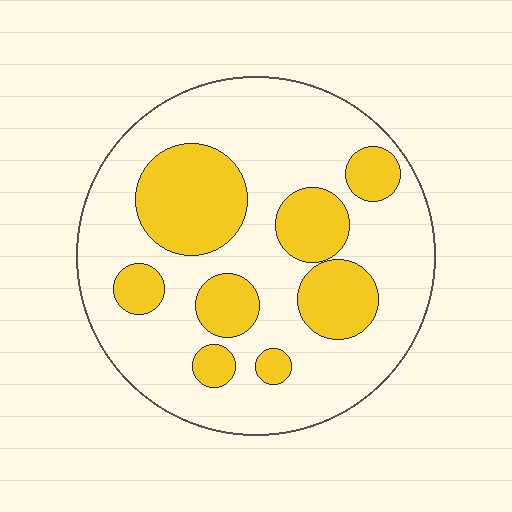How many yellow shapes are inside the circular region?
8.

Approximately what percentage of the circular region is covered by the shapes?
Approximately 30%.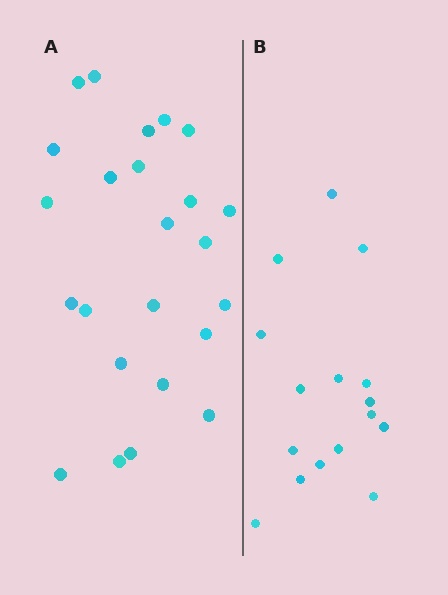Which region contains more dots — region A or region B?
Region A (the left region) has more dots.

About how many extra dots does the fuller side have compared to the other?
Region A has roughly 8 or so more dots than region B.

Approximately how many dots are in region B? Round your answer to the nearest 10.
About 20 dots. (The exact count is 16, which rounds to 20.)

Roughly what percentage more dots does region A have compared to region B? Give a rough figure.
About 50% more.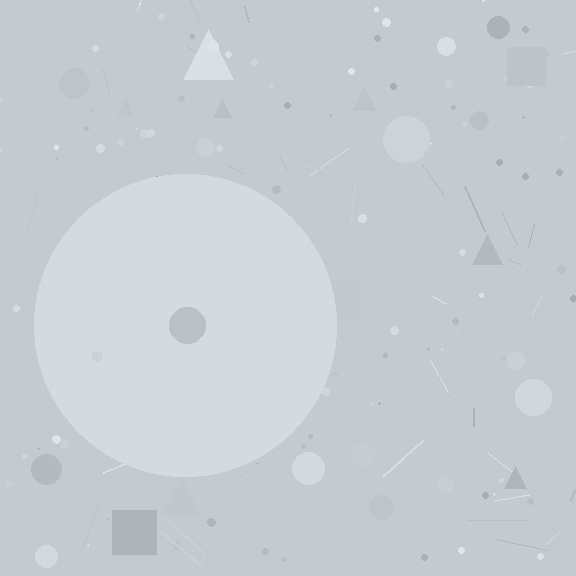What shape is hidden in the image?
A circle is hidden in the image.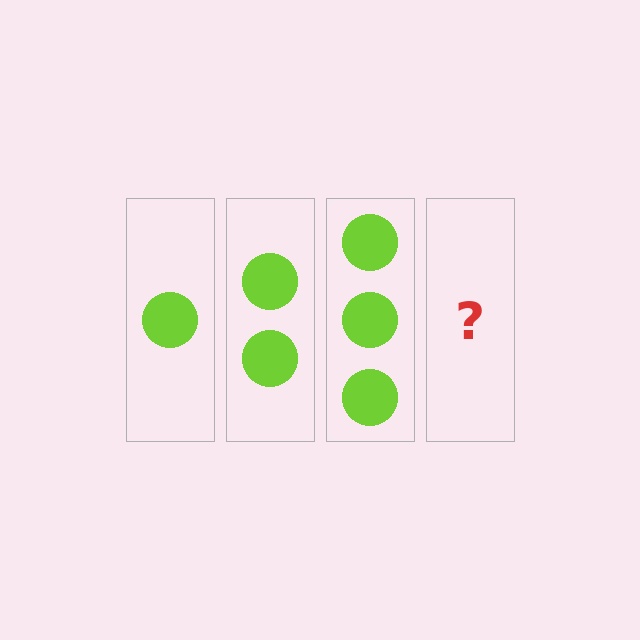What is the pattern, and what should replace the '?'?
The pattern is that each step adds one more circle. The '?' should be 4 circles.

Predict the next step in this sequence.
The next step is 4 circles.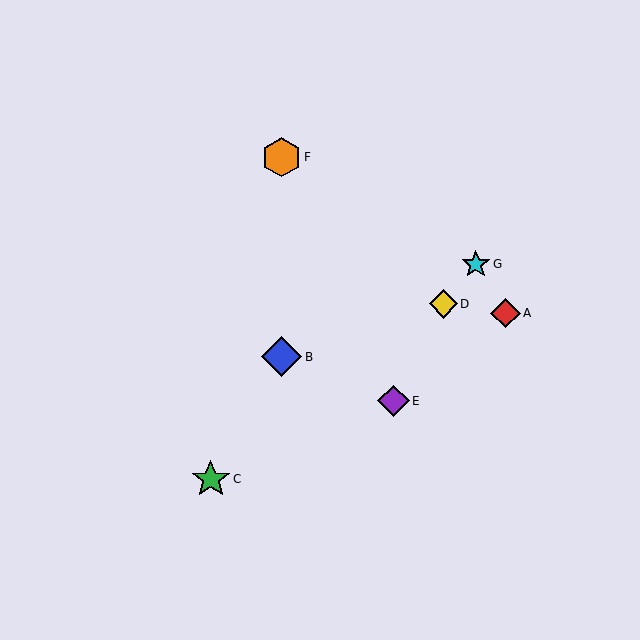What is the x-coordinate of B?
Object B is at x≈282.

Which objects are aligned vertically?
Objects B, F are aligned vertically.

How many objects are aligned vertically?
2 objects (B, F) are aligned vertically.